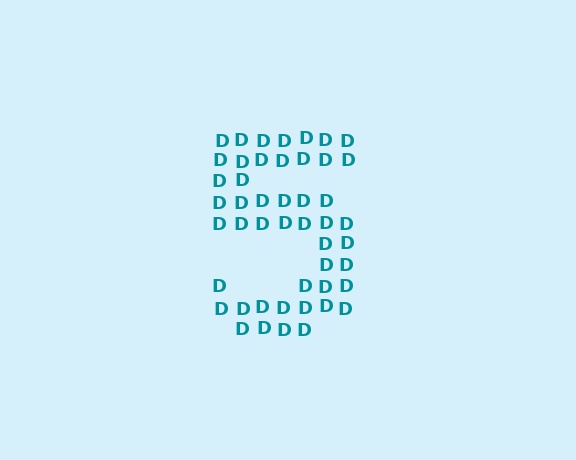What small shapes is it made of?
It is made of small letter D's.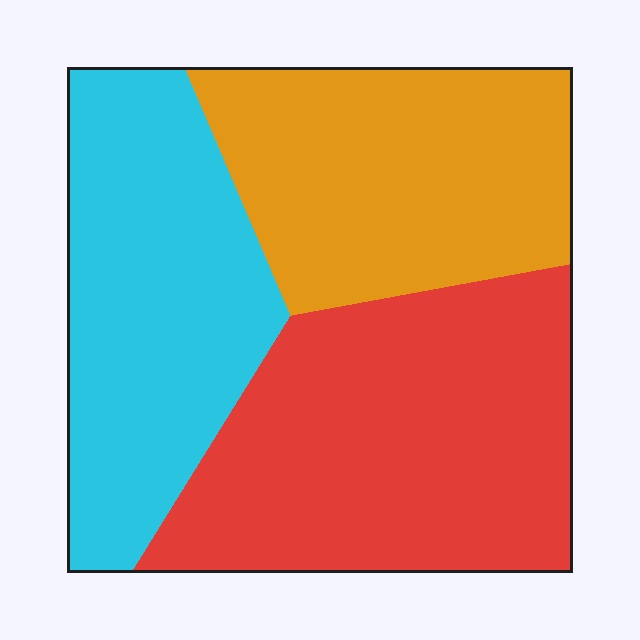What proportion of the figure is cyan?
Cyan covers 31% of the figure.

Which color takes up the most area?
Red, at roughly 40%.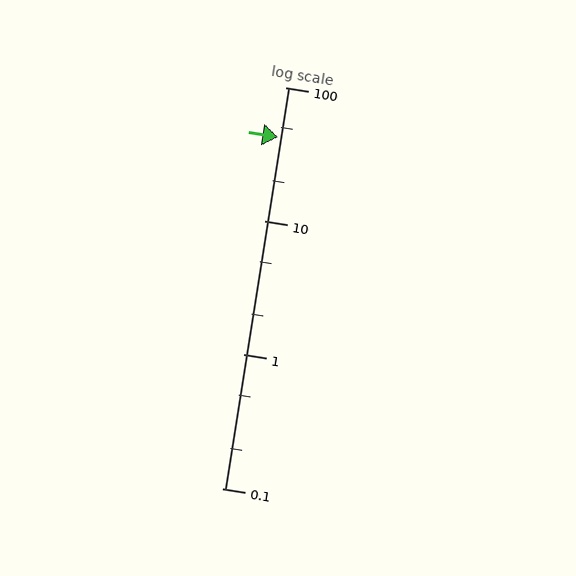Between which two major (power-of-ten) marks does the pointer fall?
The pointer is between 10 and 100.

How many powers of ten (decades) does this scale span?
The scale spans 3 decades, from 0.1 to 100.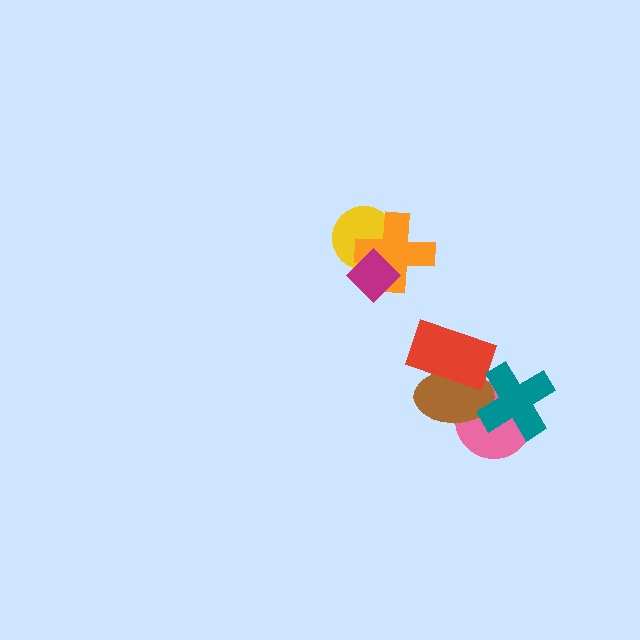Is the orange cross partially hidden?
Yes, it is partially covered by another shape.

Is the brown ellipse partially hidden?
Yes, it is partially covered by another shape.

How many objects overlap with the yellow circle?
2 objects overlap with the yellow circle.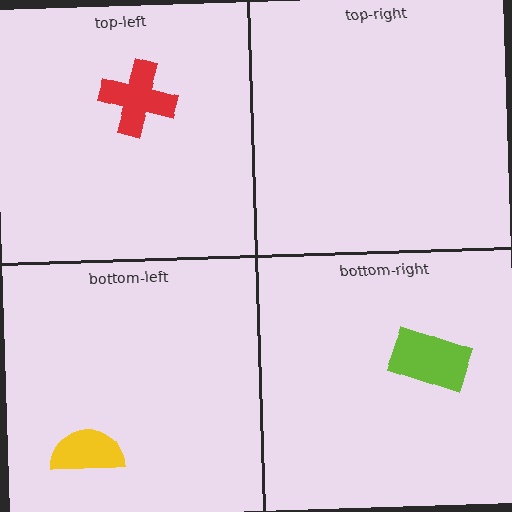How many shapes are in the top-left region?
1.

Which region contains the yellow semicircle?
The bottom-left region.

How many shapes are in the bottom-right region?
1.